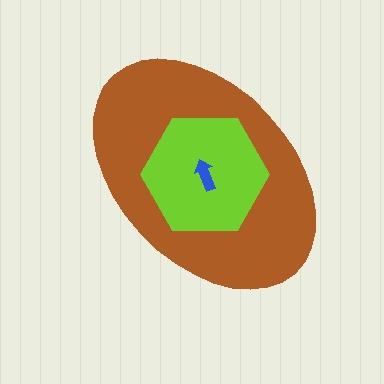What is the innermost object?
The blue arrow.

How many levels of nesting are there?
3.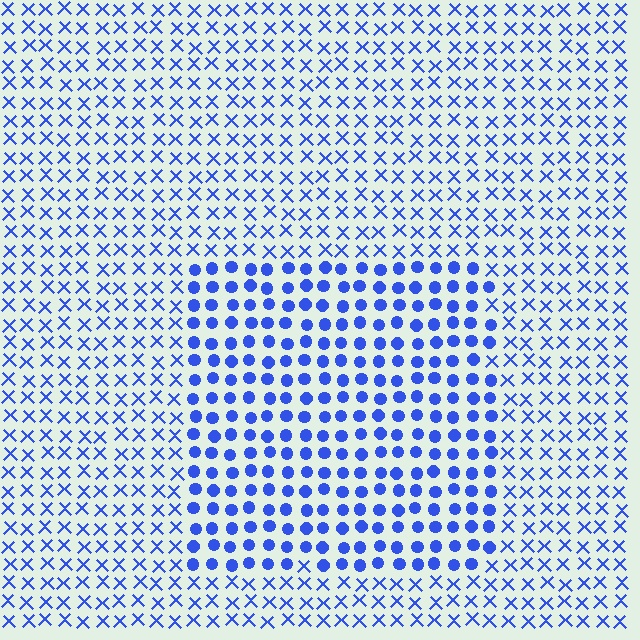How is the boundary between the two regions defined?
The boundary is defined by a change in element shape: circles inside vs. X marks outside. All elements share the same color and spacing.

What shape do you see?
I see a rectangle.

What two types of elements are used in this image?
The image uses circles inside the rectangle region and X marks outside it.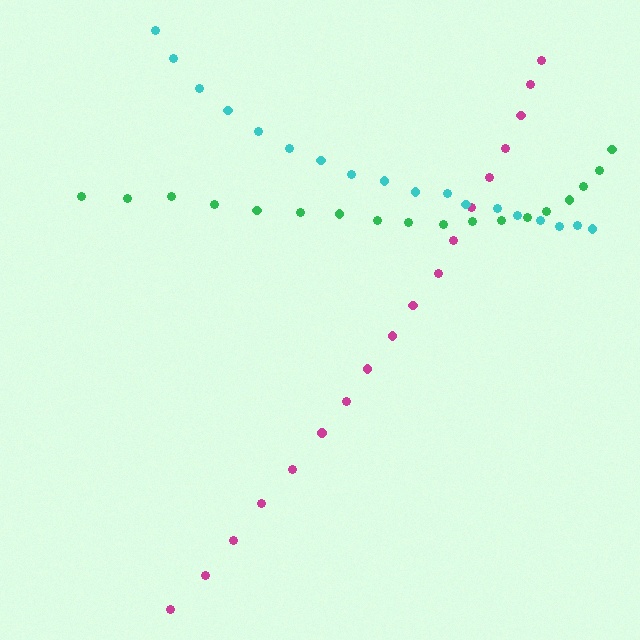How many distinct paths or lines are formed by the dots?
There are 3 distinct paths.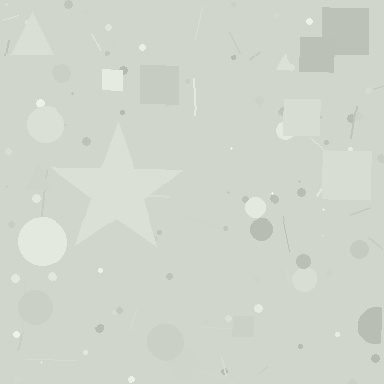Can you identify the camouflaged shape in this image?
The camouflaged shape is a star.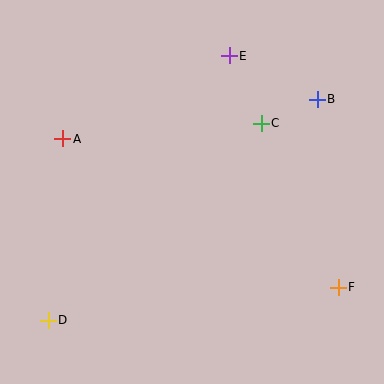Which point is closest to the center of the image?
Point C at (261, 123) is closest to the center.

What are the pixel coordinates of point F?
Point F is at (338, 287).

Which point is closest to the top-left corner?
Point A is closest to the top-left corner.